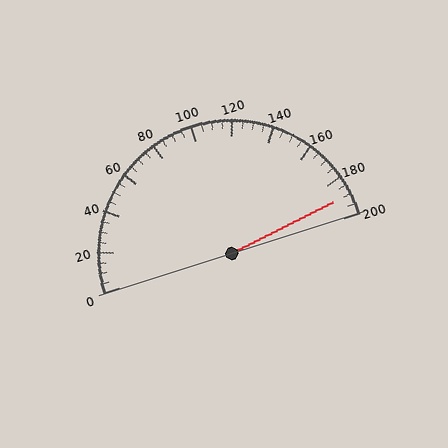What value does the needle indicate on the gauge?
The needle indicates approximately 190.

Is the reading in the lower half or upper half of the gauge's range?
The reading is in the upper half of the range (0 to 200).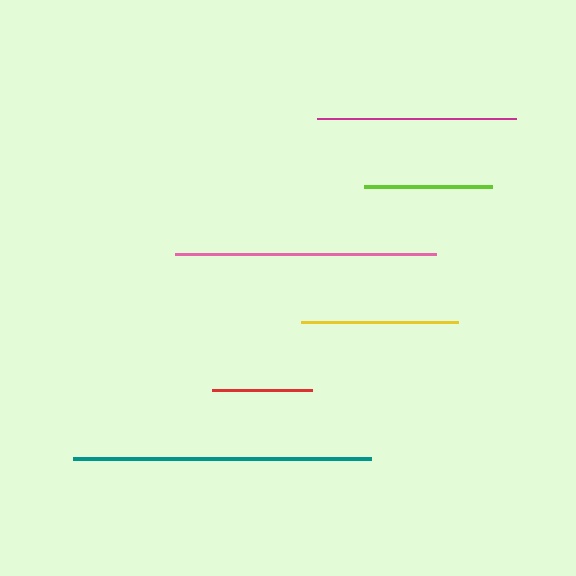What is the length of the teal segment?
The teal segment is approximately 297 pixels long.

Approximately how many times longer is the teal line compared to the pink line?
The teal line is approximately 1.1 times the length of the pink line.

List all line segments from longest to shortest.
From longest to shortest: teal, pink, magenta, yellow, lime, red.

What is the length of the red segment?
The red segment is approximately 99 pixels long.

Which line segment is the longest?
The teal line is the longest at approximately 297 pixels.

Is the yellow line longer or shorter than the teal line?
The teal line is longer than the yellow line.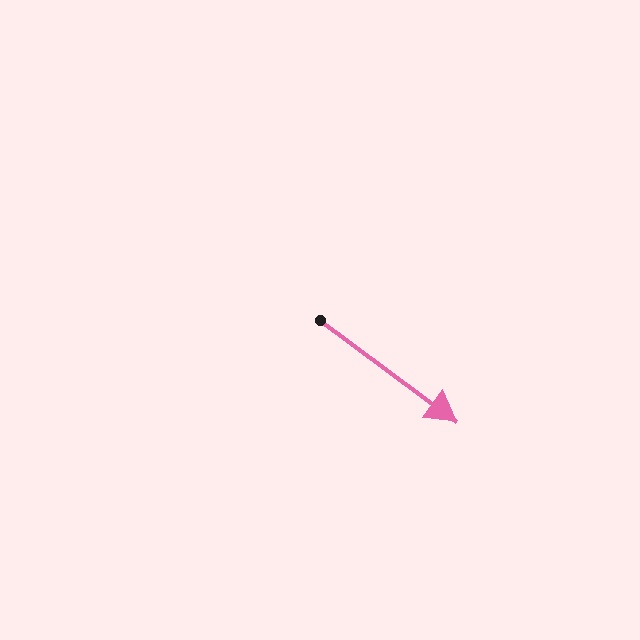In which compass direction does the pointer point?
Southeast.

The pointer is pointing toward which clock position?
Roughly 4 o'clock.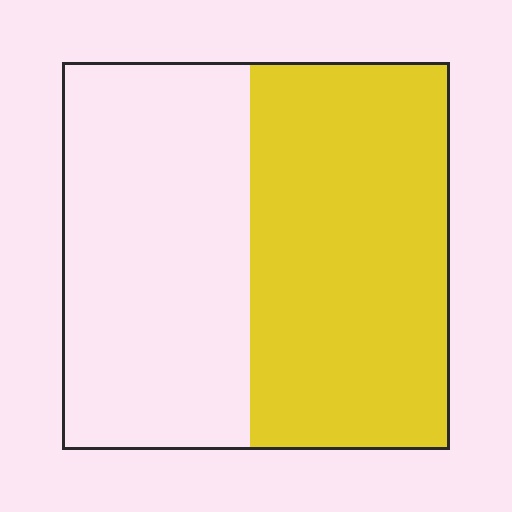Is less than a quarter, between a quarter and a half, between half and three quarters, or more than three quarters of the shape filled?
Between half and three quarters.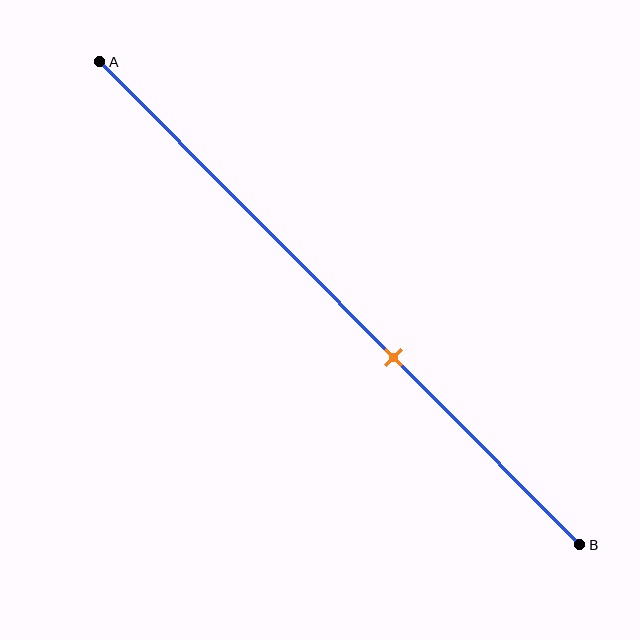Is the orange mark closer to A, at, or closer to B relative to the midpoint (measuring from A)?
The orange mark is closer to point B than the midpoint of segment AB.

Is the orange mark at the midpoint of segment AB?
No, the mark is at about 60% from A, not at the 50% midpoint.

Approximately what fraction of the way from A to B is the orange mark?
The orange mark is approximately 60% of the way from A to B.